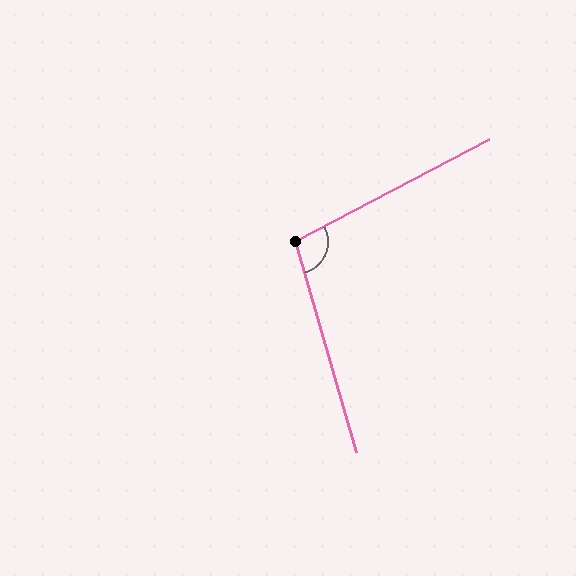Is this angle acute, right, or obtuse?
It is obtuse.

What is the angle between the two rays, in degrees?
Approximately 102 degrees.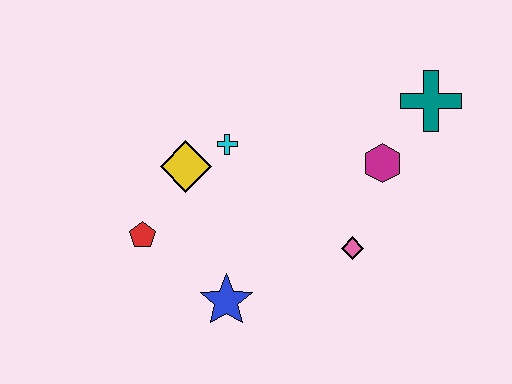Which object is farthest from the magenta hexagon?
The red pentagon is farthest from the magenta hexagon.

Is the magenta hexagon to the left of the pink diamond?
No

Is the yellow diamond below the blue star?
No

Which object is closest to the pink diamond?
The magenta hexagon is closest to the pink diamond.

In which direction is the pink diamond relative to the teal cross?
The pink diamond is below the teal cross.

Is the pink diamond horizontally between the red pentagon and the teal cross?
Yes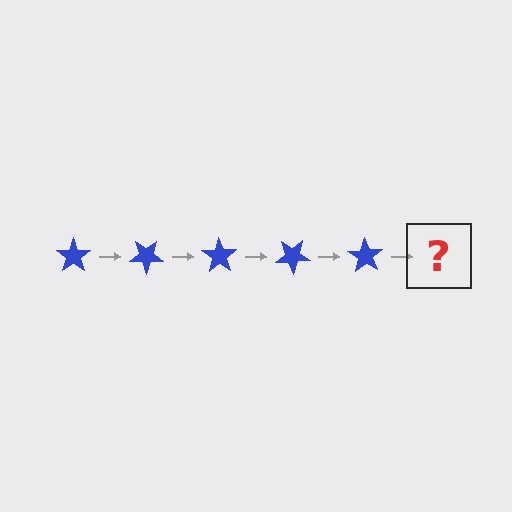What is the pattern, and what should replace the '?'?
The pattern is that the star rotates 35 degrees each step. The '?' should be a blue star rotated 175 degrees.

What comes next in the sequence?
The next element should be a blue star rotated 175 degrees.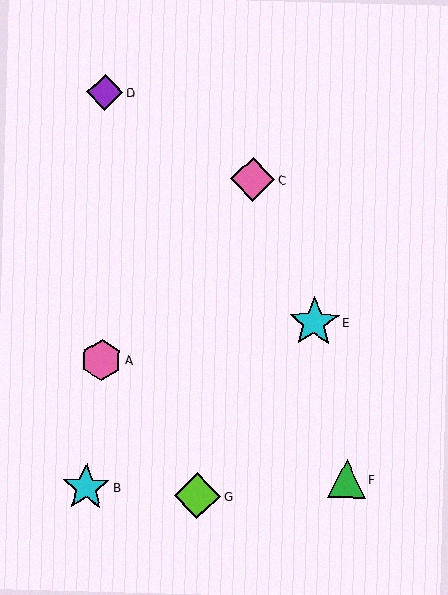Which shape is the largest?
The cyan star (labeled E) is the largest.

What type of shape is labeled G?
Shape G is a lime diamond.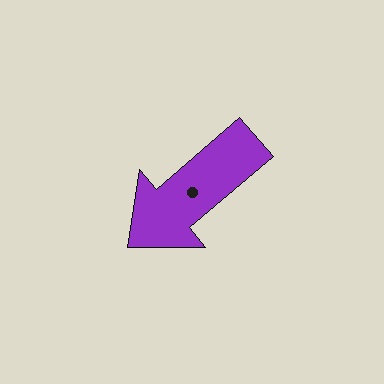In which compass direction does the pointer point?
Southwest.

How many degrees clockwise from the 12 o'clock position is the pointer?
Approximately 229 degrees.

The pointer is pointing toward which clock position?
Roughly 8 o'clock.